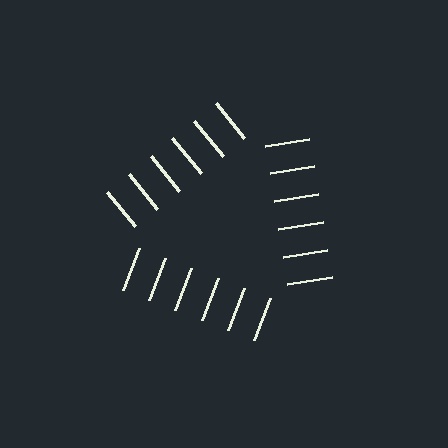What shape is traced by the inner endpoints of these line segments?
An illusory triangle — the line segments terminate on its edges but no continuous stroke is drawn.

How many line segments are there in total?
18 — 6 along each of the 3 edges.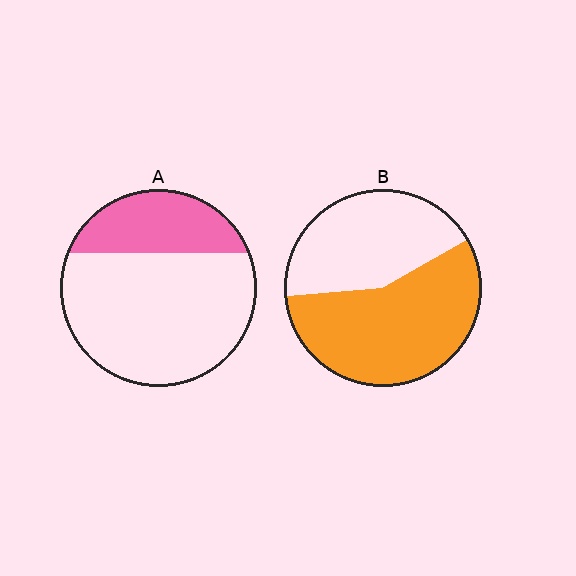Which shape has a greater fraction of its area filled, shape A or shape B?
Shape B.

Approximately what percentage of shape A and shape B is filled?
A is approximately 30% and B is approximately 55%.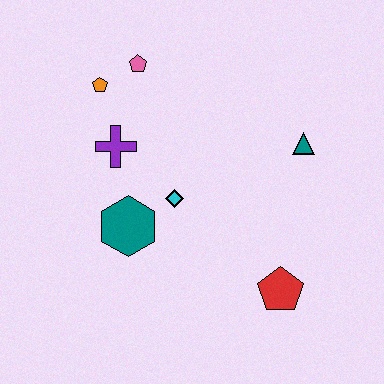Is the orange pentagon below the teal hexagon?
No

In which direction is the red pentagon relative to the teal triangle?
The red pentagon is below the teal triangle.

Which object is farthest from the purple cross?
The red pentagon is farthest from the purple cross.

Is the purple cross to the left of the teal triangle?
Yes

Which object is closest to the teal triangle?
The cyan diamond is closest to the teal triangle.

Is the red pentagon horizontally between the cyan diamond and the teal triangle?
Yes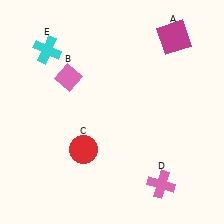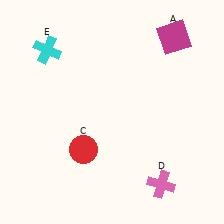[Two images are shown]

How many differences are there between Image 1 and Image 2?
There is 1 difference between the two images.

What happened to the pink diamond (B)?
The pink diamond (B) was removed in Image 2. It was in the top-left area of Image 1.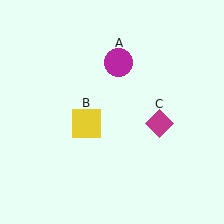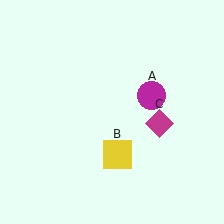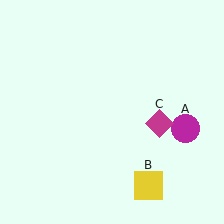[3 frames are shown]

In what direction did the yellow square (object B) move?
The yellow square (object B) moved down and to the right.